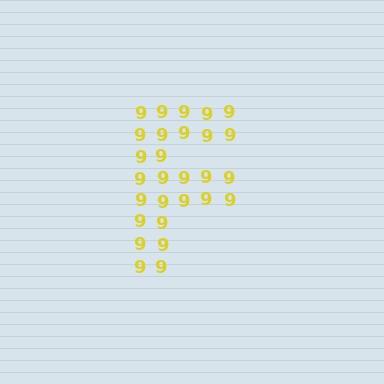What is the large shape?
The large shape is the letter F.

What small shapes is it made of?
It is made of small digit 9's.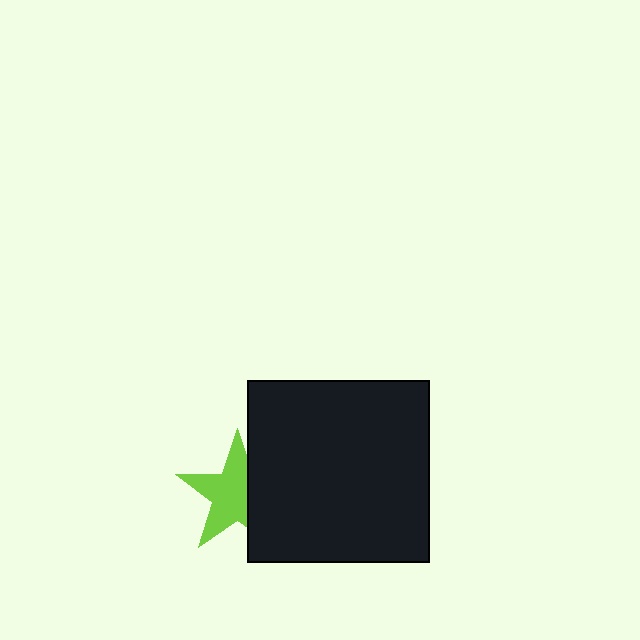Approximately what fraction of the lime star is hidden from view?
Roughly 34% of the lime star is hidden behind the black square.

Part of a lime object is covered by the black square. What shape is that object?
It is a star.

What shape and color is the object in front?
The object in front is a black square.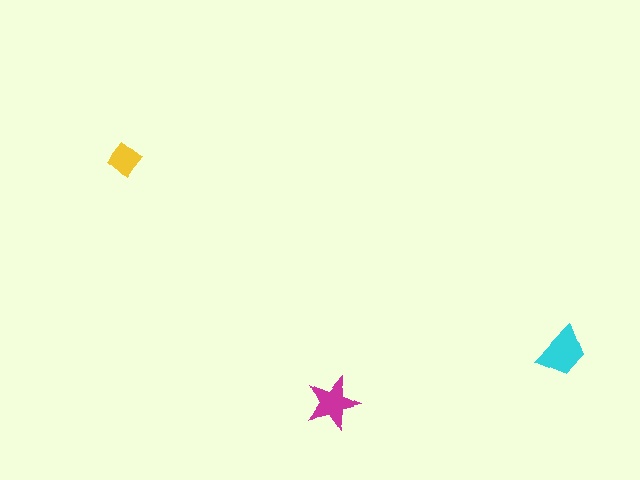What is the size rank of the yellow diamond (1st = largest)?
3rd.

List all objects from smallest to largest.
The yellow diamond, the magenta star, the cyan trapezoid.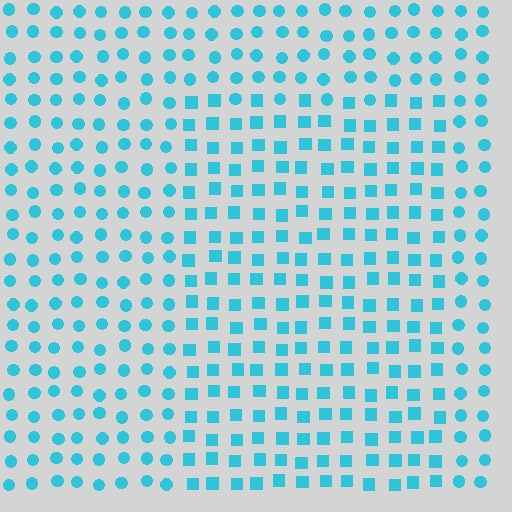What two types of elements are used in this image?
The image uses squares inside the rectangle region and circles outside it.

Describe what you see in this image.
The image is filled with small cyan elements arranged in a uniform grid. A rectangle-shaped region contains squares, while the surrounding area contains circles. The boundary is defined purely by the change in element shape.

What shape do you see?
I see a rectangle.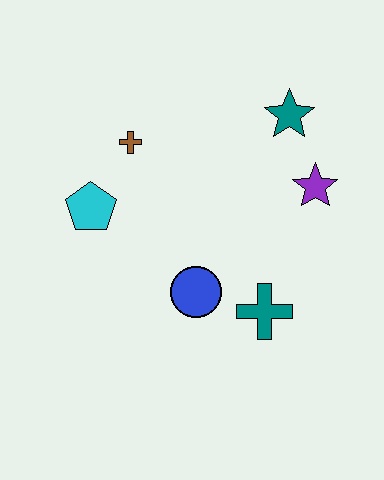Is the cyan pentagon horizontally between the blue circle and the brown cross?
No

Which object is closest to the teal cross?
The blue circle is closest to the teal cross.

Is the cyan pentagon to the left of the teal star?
Yes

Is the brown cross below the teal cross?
No